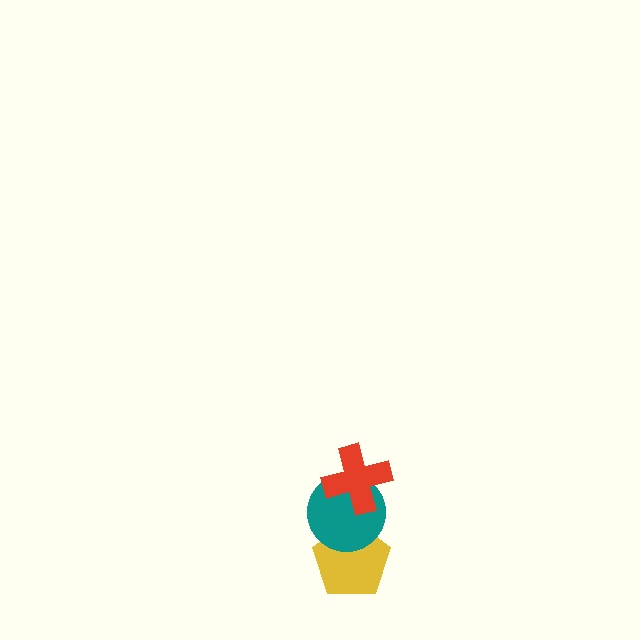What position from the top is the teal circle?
The teal circle is 2nd from the top.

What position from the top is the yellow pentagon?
The yellow pentagon is 3rd from the top.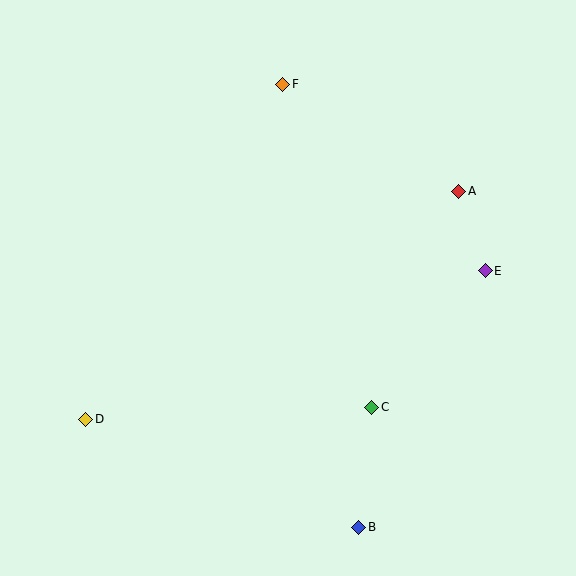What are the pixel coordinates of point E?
Point E is at (485, 271).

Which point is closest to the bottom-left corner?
Point D is closest to the bottom-left corner.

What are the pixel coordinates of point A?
Point A is at (459, 191).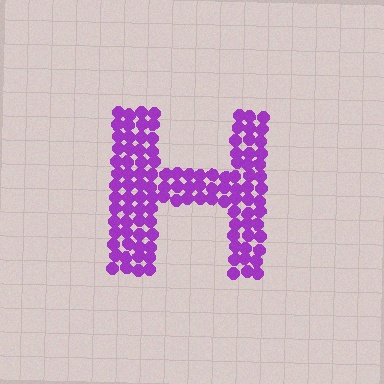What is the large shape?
The large shape is the letter H.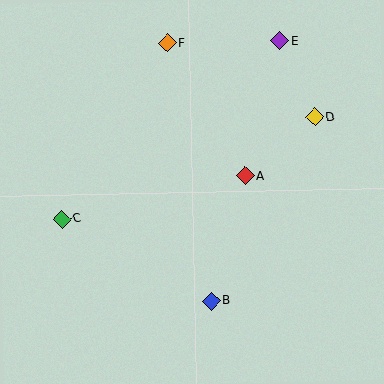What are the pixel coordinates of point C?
Point C is at (62, 219).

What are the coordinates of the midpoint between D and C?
The midpoint between D and C is at (188, 168).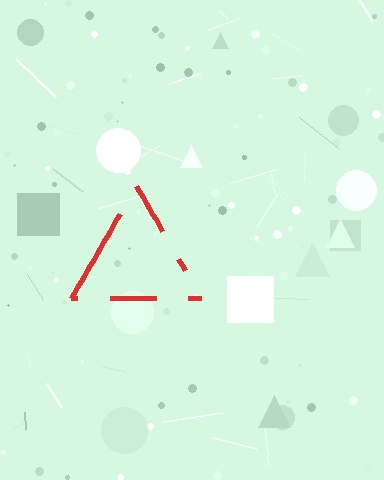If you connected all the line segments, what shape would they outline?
They would outline a triangle.